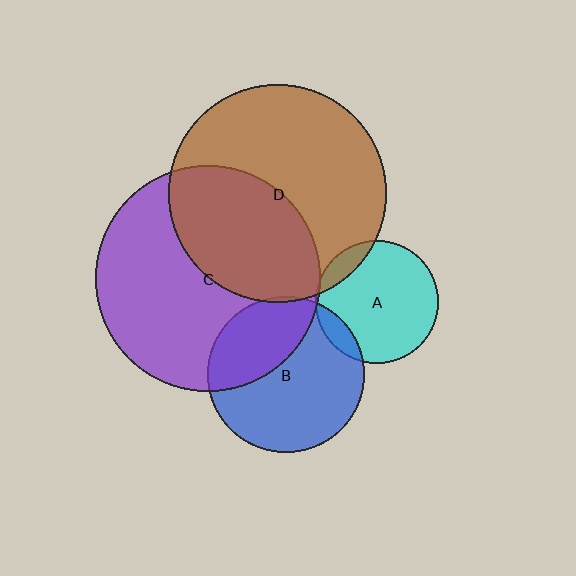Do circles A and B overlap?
Yes.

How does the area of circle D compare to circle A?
Approximately 3.2 times.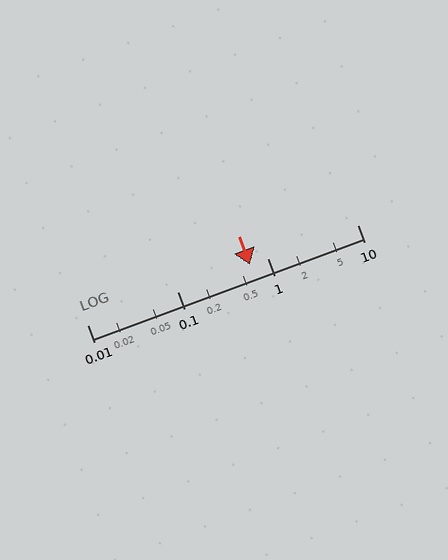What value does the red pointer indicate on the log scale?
The pointer indicates approximately 0.64.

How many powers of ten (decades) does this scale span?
The scale spans 3 decades, from 0.01 to 10.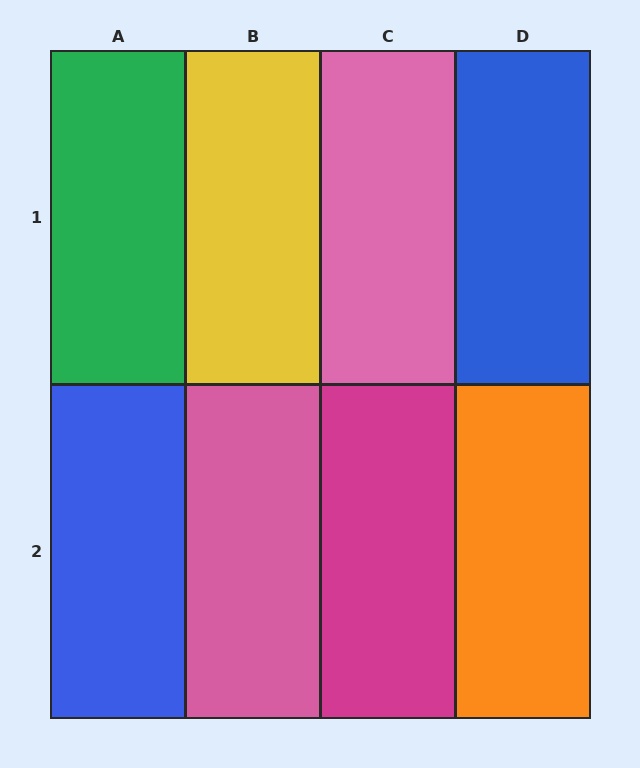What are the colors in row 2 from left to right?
Blue, pink, magenta, orange.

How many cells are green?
1 cell is green.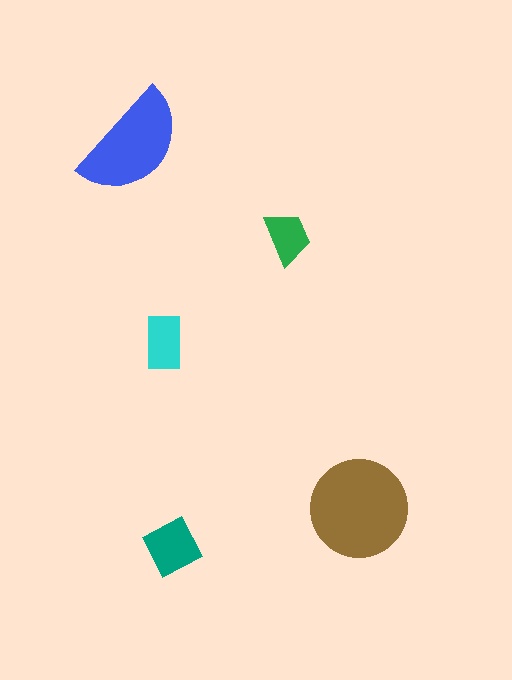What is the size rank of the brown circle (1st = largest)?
1st.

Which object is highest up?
The blue semicircle is topmost.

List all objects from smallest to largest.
The green trapezoid, the cyan rectangle, the teal diamond, the blue semicircle, the brown circle.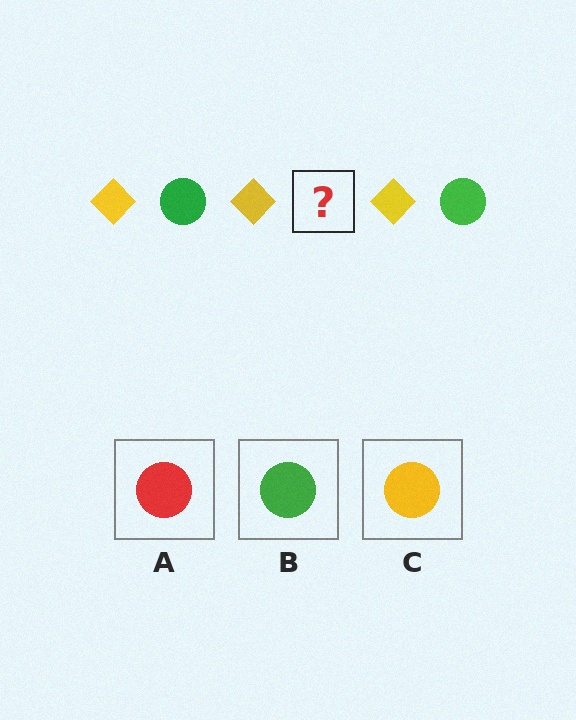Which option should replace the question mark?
Option B.